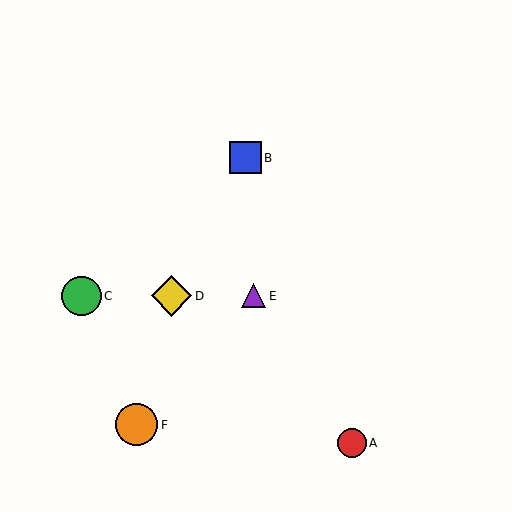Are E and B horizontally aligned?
No, E is at y≈296 and B is at y≈158.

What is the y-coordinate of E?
Object E is at y≈296.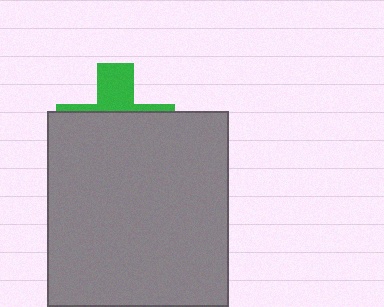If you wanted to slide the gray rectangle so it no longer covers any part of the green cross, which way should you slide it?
Slide it down — that is the most direct way to separate the two shapes.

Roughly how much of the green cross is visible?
A small part of it is visible (roughly 33%).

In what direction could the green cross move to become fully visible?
The green cross could move up. That would shift it out from behind the gray rectangle entirely.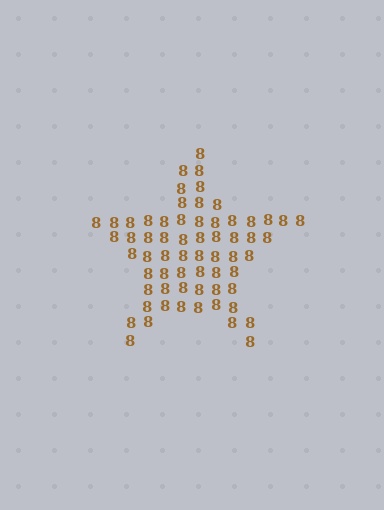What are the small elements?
The small elements are digit 8's.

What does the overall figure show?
The overall figure shows a star.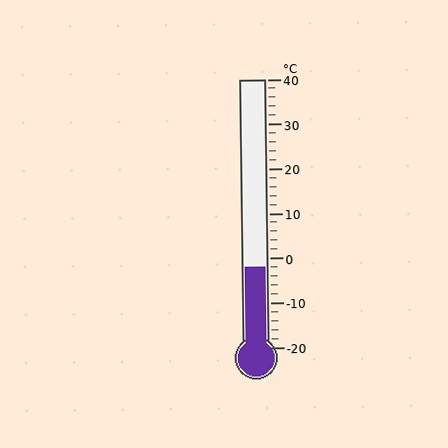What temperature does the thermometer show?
The thermometer shows approximately -2°C.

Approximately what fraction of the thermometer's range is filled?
The thermometer is filled to approximately 30% of its range.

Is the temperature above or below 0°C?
The temperature is below 0°C.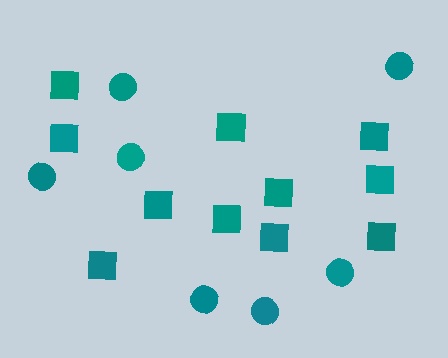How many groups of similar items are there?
There are 2 groups: one group of squares (11) and one group of circles (7).